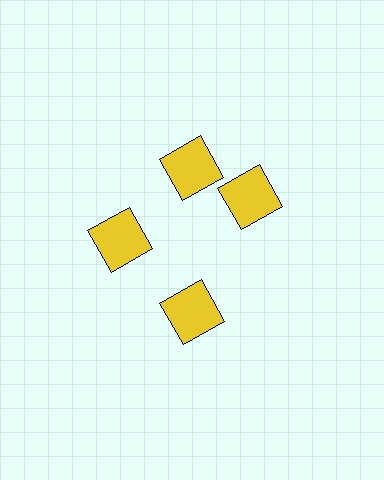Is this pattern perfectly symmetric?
No. The 4 yellow squares are arranged in a ring, but one element near the 3 o'clock position is rotated out of alignment along the ring, breaking the 4-fold rotational symmetry.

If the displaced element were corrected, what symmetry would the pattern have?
It would have 4-fold rotational symmetry — the pattern would map onto itself every 90 degrees.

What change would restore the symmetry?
The symmetry would be restored by rotating it back into even spacing with its neighbors so that all 4 squares sit at equal angles and equal distance from the center.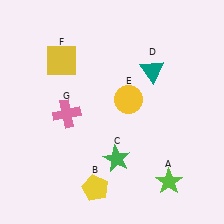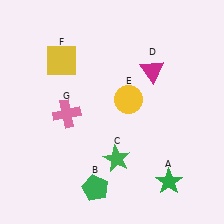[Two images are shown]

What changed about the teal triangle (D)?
In Image 1, D is teal. In Image 2, it changed to magenta.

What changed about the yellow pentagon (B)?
In Image 1, B is yellow. In Image 2, it changed to green.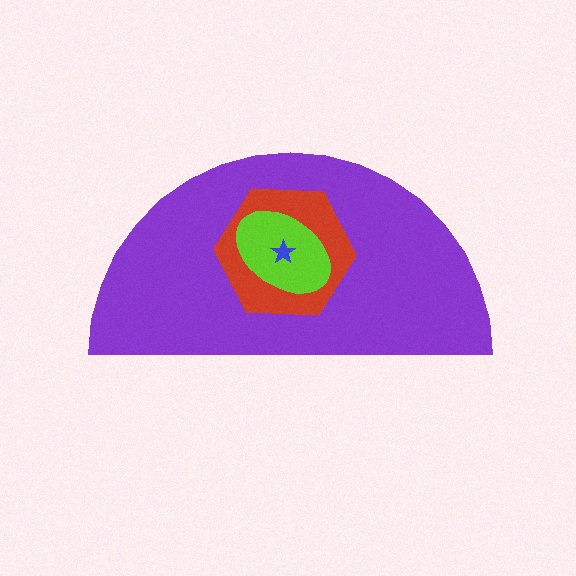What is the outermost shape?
The purple semicircle.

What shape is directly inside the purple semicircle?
The red hexagon.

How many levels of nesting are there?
4.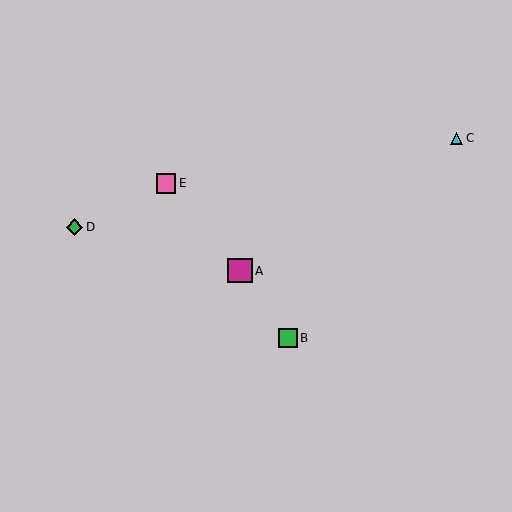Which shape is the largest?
The magenta square (labeled A) is the largest.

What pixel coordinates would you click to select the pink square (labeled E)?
Click at (166, 183) to select the pink square E.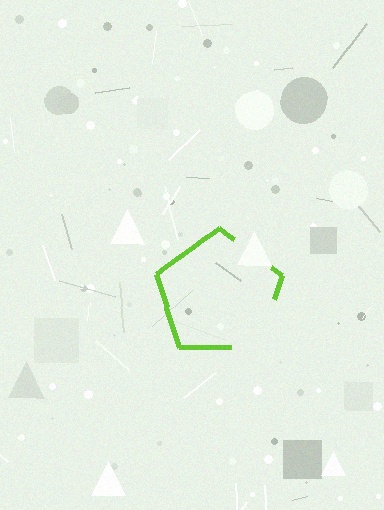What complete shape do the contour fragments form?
The contour fragments form a pentagon.